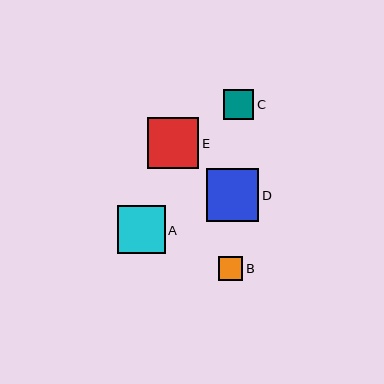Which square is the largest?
Square D is the largest with a size of approximately 53 pixels.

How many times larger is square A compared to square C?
Square A is approximately 1.6 times the size of square C.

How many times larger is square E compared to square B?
Square E is approximately 2.1 times the size of square B.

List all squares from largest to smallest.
From largest to smallest: D, E, A, C, B.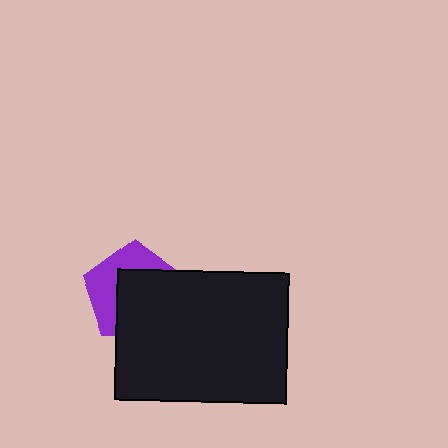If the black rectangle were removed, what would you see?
You would see the complete purple pentagon.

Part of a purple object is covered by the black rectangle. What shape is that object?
It is a pentagon.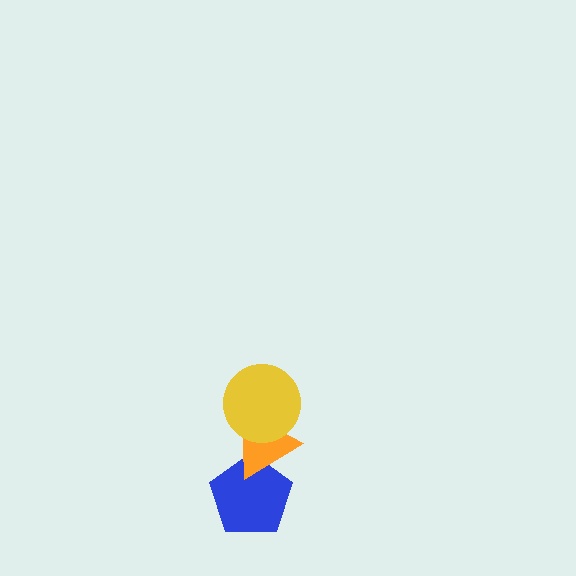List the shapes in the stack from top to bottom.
From top to bottom: the yellow circle, the orange triangle, the blue pentagon.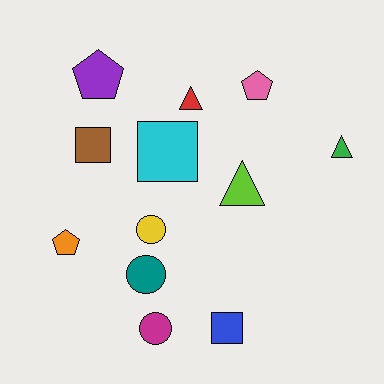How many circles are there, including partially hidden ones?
There are 3 circles.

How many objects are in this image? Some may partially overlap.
There are 12 objects.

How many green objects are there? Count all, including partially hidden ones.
There is 1 green object.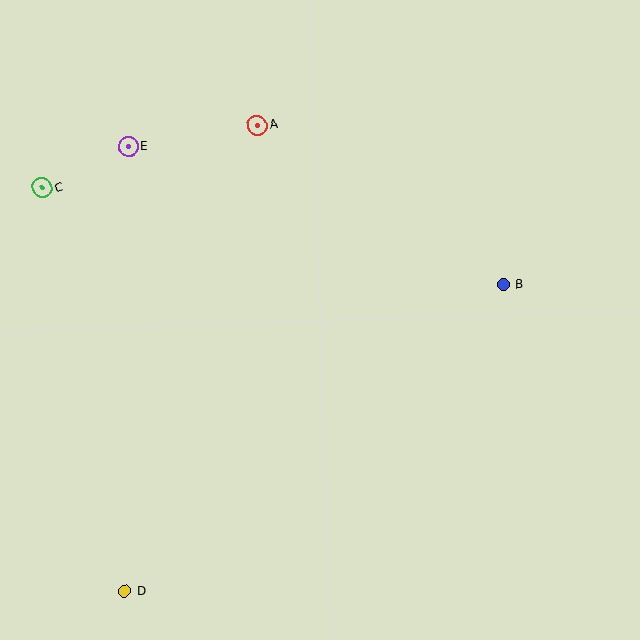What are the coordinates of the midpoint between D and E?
The midpoint between D and E is at (126, 369).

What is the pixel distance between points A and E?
The distance between A and E is 131 pixels.